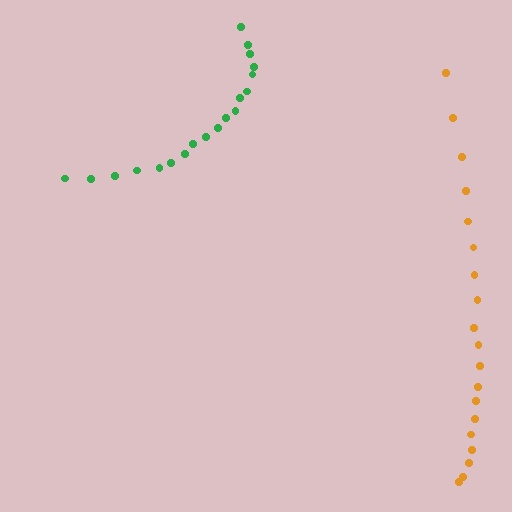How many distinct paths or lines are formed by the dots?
There are 2 distinct paths.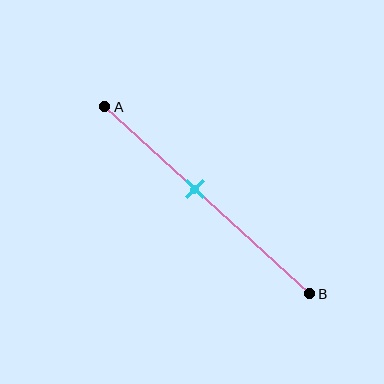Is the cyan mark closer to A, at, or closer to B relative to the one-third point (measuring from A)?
The cyan mark is closer to point B than the one-third point of segment AB.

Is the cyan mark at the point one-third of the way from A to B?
No, the mark is at about 45% from A, not at the 33% one-third point.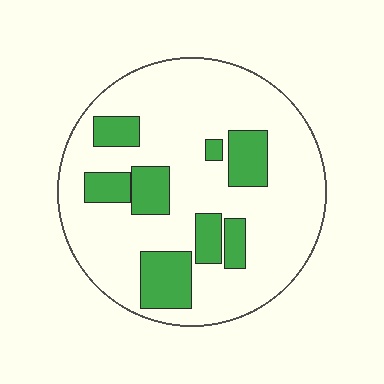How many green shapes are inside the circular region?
8.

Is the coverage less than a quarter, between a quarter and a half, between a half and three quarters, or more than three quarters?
Less than a quarter.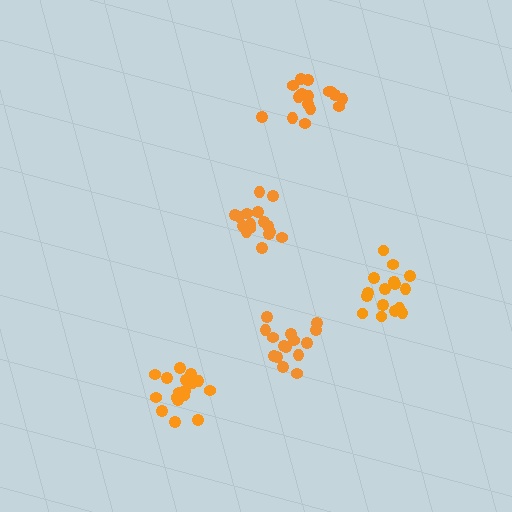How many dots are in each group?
Group 1: 16 dots, Group 2: 18 dots, Group 3: 16 dots, Group 4: 16 dots, Group 5: 15 dots (81 total).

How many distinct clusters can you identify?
There are 5 distinct clusters.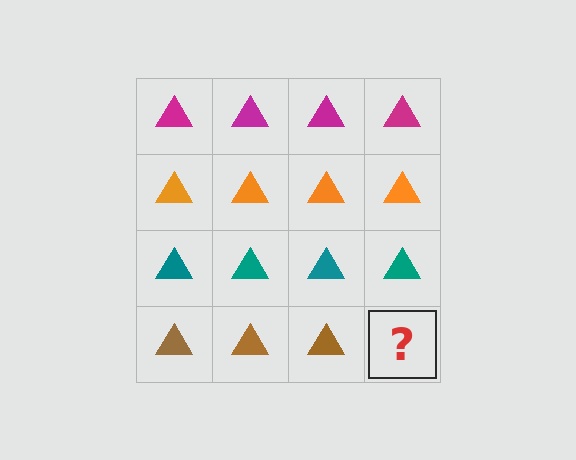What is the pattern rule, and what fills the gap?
The rule is that each row has a consistent color. The gap should be filled with a brown triangle.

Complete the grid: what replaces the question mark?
The question mark should be replaced with a brown triangle.